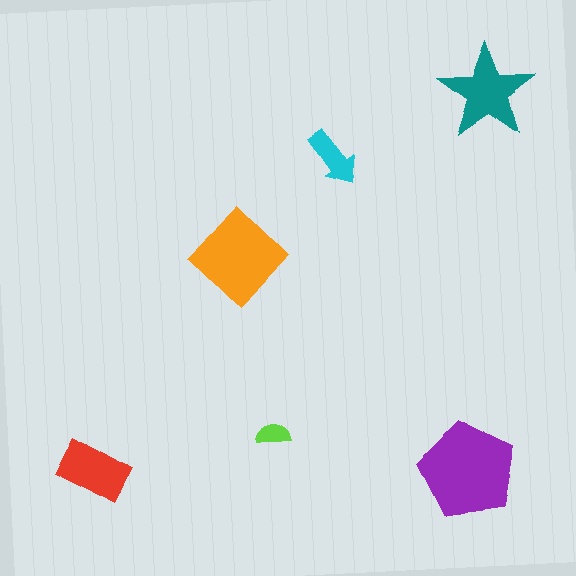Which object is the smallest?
The lime semicircle.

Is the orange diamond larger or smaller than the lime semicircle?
Larger.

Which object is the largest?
The purple pentagon.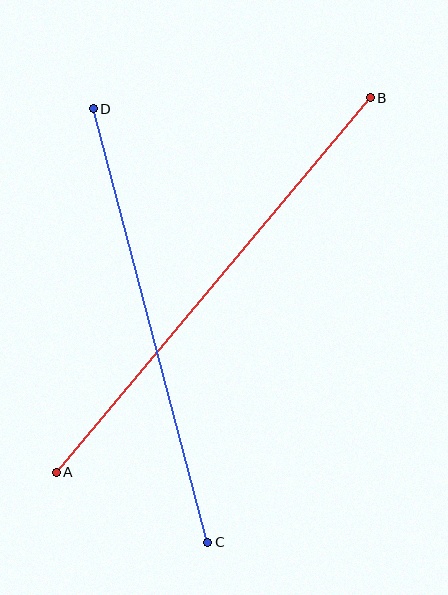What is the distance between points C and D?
The distance is approximately 448 pixels.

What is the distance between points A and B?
The distance is approximately 489 pixels.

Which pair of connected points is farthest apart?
Points A and B are farthest apart.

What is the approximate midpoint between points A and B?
The midpoint is at approximately (213, 285) pixels.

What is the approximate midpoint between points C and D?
The midpoint is at approximately (150, 326) pixels.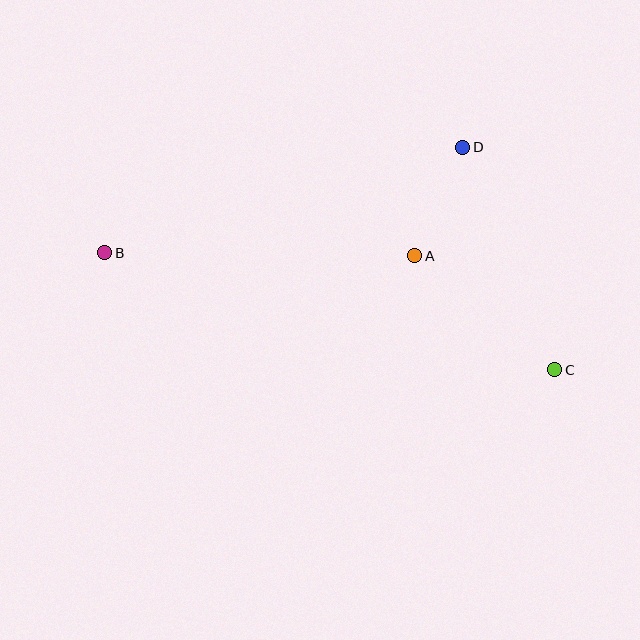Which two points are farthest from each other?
Points B and C are farthest from each other.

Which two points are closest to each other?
Points A and D are closest to each other.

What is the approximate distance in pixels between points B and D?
The distance between B and D is approximately 373 pixels.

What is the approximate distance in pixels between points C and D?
The distance between C and D is approximately 241 pixels.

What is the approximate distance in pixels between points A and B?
The distance between A and B is approximately 310 pixels.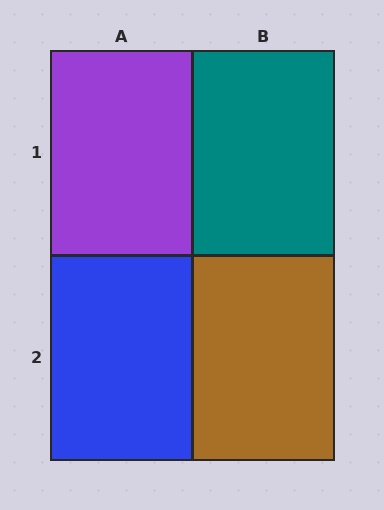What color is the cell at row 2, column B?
Brown.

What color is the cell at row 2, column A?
Blue.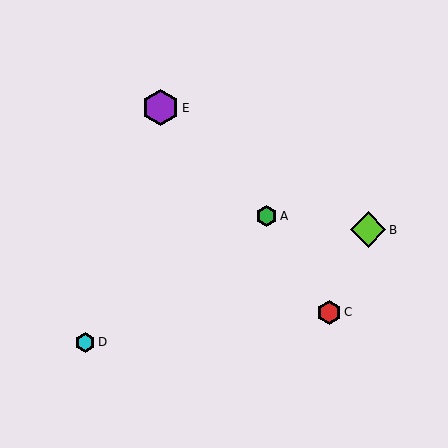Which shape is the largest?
The purple hexagon (labeled E) is the largest.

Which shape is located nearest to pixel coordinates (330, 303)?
The red hexagon (labeled C) at (329, 312) is nearest to that location.